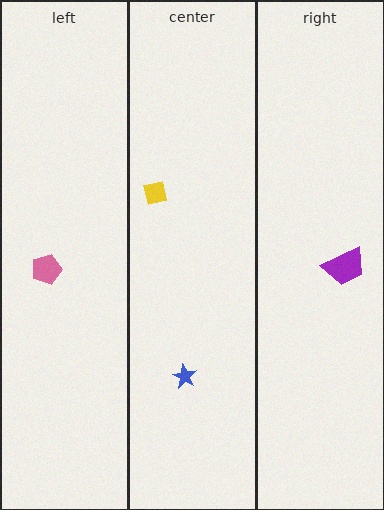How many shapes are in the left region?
1.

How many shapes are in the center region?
2.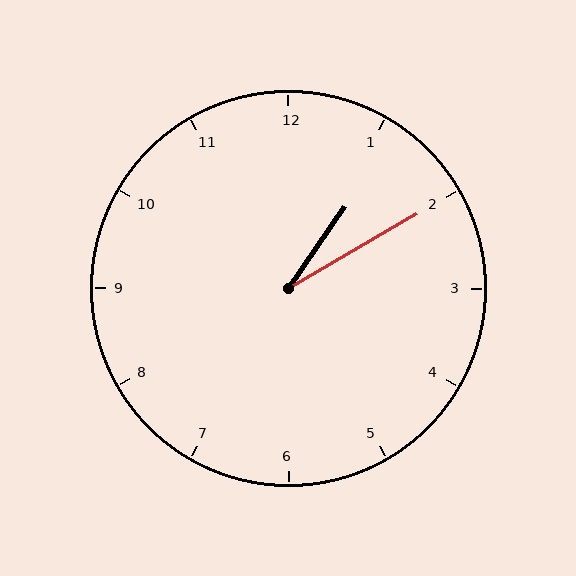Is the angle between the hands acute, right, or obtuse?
It is acute.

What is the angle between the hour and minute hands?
Approximately 25 degrees.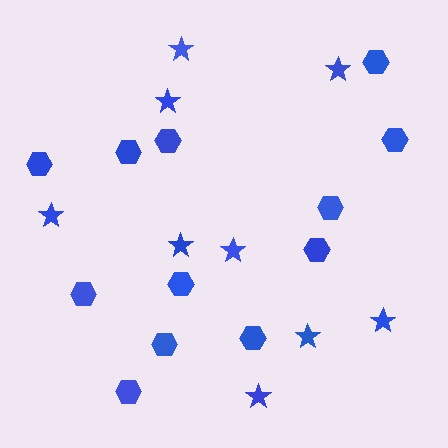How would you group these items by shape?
There are 2 groups: one group of stars (9) and one group of hexagons (12).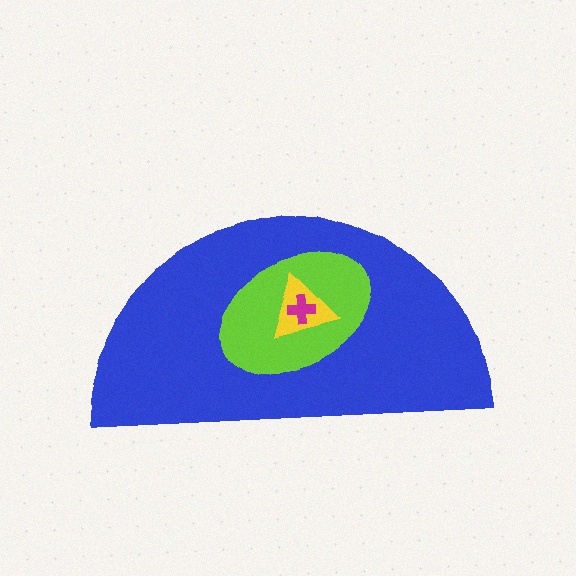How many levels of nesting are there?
4.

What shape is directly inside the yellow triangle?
The magenta cross.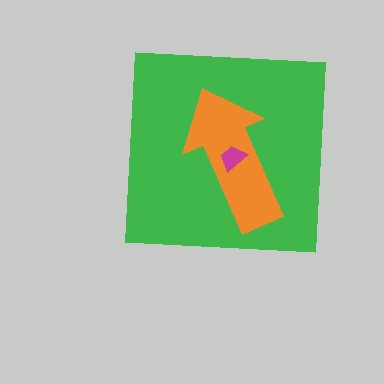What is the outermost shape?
The green square.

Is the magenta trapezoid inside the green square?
Yes.